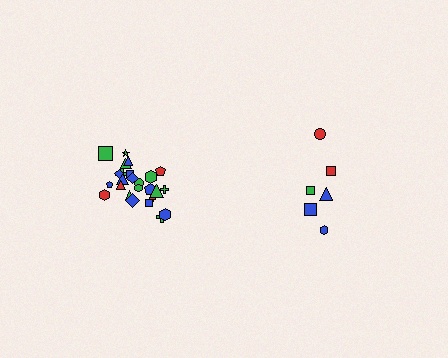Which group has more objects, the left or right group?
The left group.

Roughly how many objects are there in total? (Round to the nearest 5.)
Roughly 30 objects in total.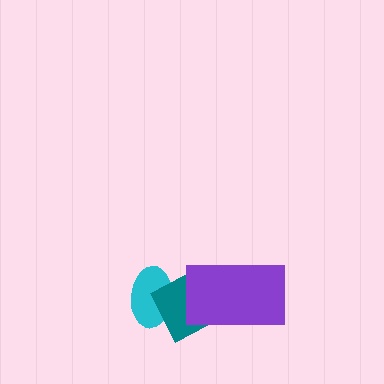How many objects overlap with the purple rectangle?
1 object overlaps with the purple rectangle.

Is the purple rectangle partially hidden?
No, no other shape covers it.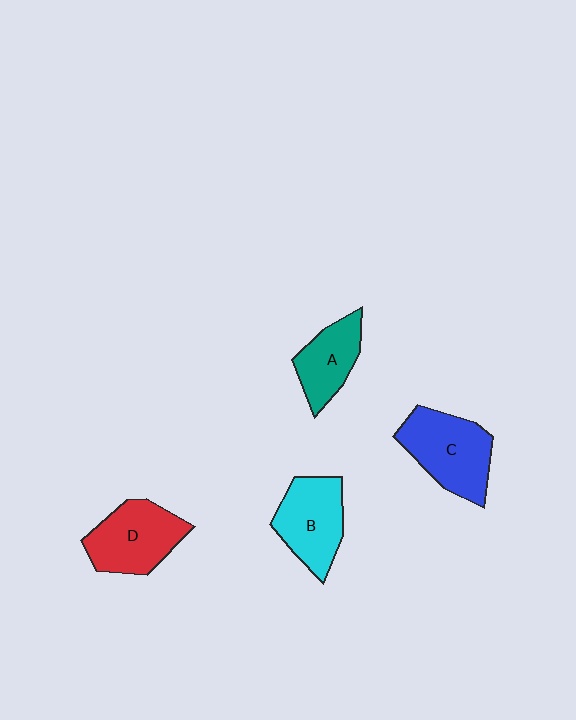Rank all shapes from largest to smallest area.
From largest to smallest: C (blue), D (red), B (cyan), A (teal).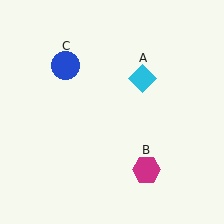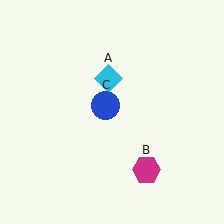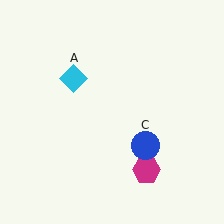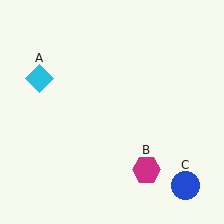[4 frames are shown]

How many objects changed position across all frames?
2 objects changed position: cyan diamond (object A), blue circle (object C).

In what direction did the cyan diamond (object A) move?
The cyan diamond (object A) moved left.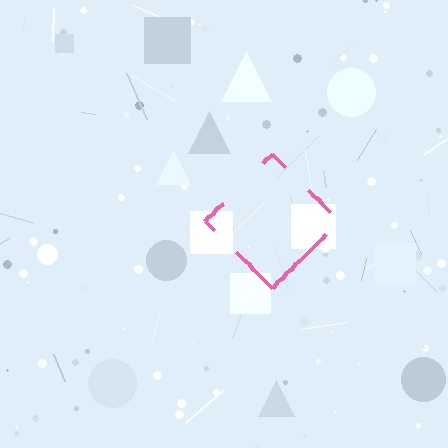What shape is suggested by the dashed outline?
The dashed outline suggests a diamond.